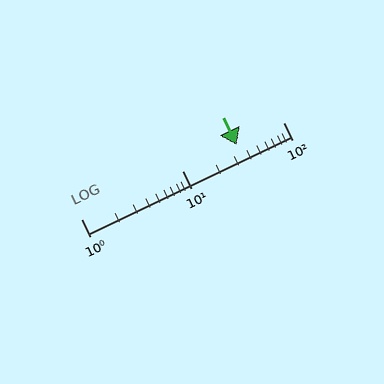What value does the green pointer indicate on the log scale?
The pointer indicates approximately 35.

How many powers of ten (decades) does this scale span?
The scale spans 2 decades, from 1 to 100.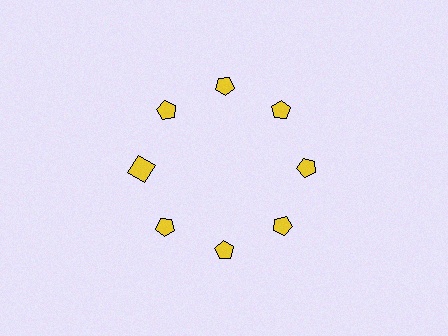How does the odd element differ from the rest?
It has a different shape: square instead of pentagon.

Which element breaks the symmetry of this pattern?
The yellow square at roughly the 9 o'clock position breaks the symmetry. All other shapes are yellow pentagons.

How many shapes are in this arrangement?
There are 8 shapes arranged in a ring pattern.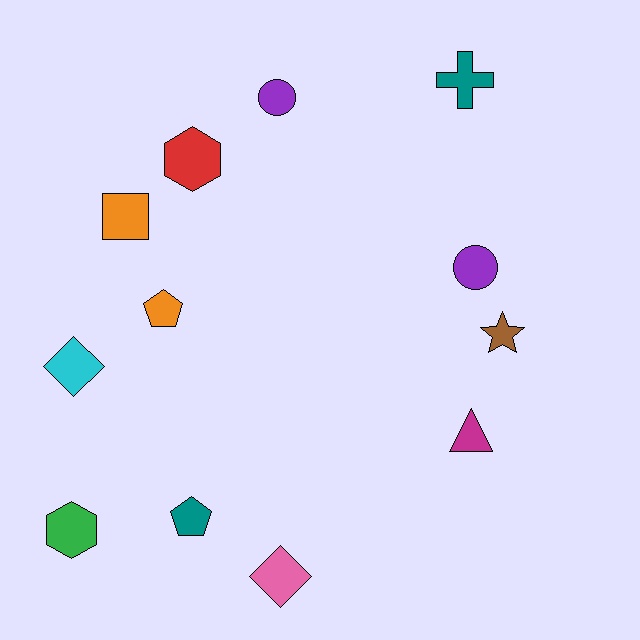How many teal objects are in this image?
There are 2 teal objects.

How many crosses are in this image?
There is 1 cross.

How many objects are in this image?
There are 12 objects.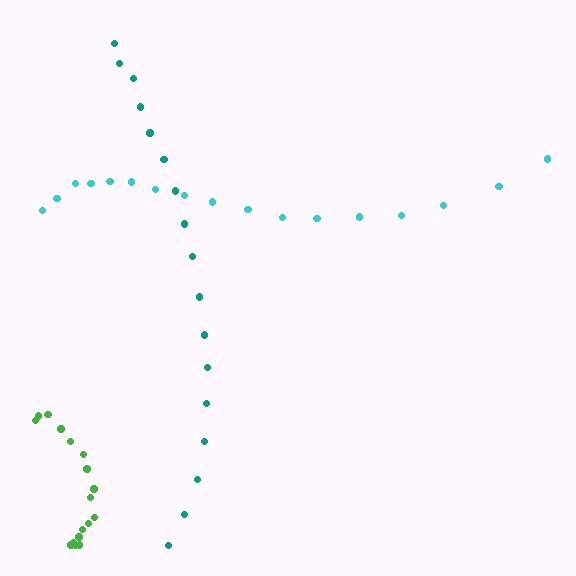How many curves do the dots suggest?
There are 3 distinct paths.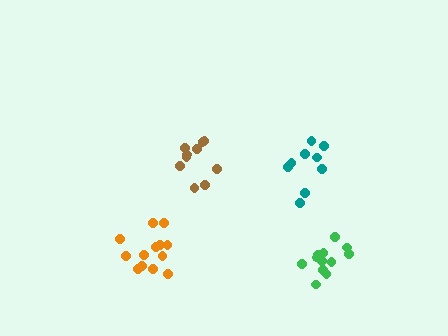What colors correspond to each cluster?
The clusters are colored: brown, orange, teal, green.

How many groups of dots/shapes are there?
There are 4 groups.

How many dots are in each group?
Group 1: 10 dots, Group 2: 13 dots, Group 3: 9 dots, Group 4: 12 dots (44 total).